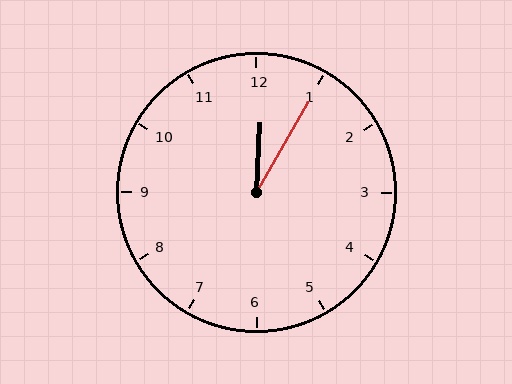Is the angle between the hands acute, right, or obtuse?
It is acute.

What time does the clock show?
12:05.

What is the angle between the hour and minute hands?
Approximately 28 degrees.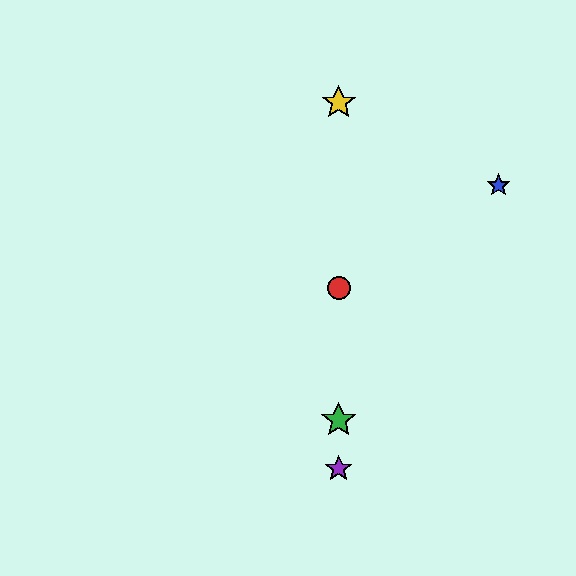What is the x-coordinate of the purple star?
The purple star is at x≈339.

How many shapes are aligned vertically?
4 shapes (the red circle, the green star, the yellow star, the purple star) are aligned vertically.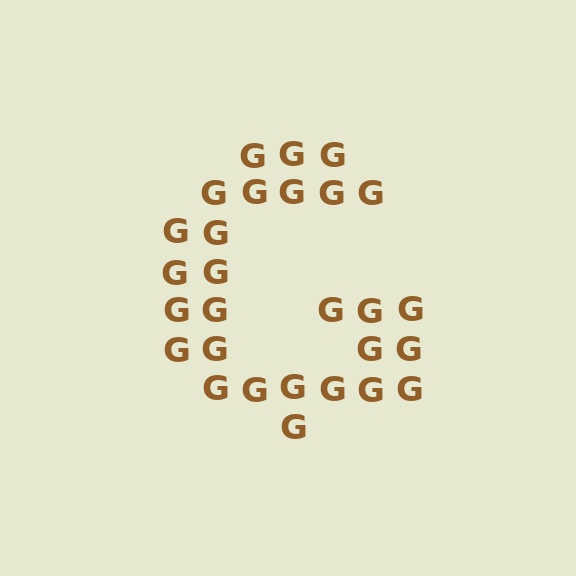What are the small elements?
The small elements are letter G's.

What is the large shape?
The large shape is the letter G.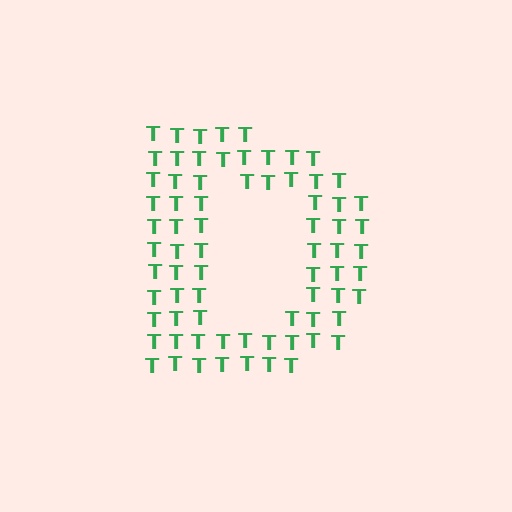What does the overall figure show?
The overall figure shows the letter D.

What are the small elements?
The small elements are letter T's.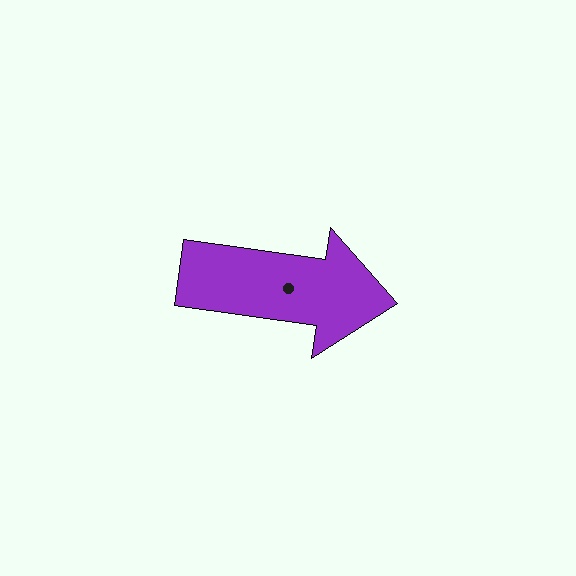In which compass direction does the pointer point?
East.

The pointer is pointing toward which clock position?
Roughly 3 o'clock.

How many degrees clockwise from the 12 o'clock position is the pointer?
Approximately 98 degrees.